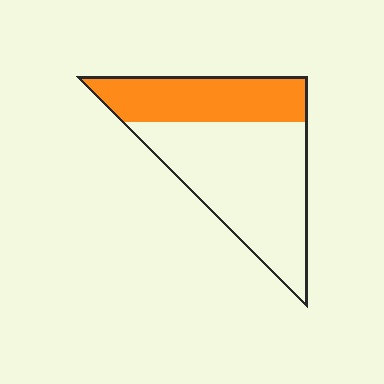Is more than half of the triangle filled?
No.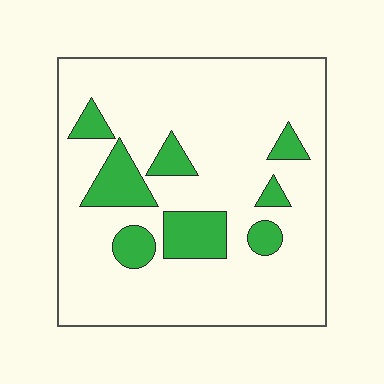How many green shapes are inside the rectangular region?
8.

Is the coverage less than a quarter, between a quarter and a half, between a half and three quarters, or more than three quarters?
Less than a quarter.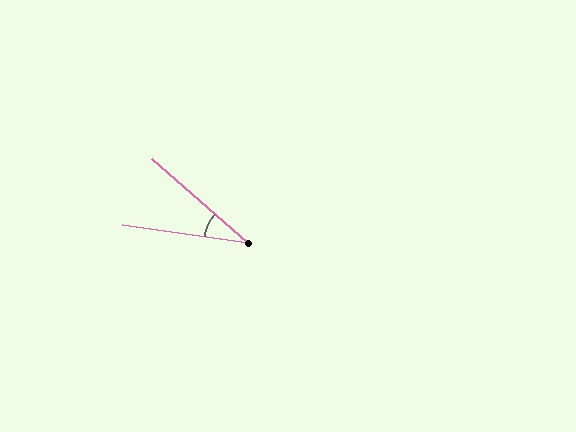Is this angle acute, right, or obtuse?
It is acute.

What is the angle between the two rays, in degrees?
Approximately 33 degrees.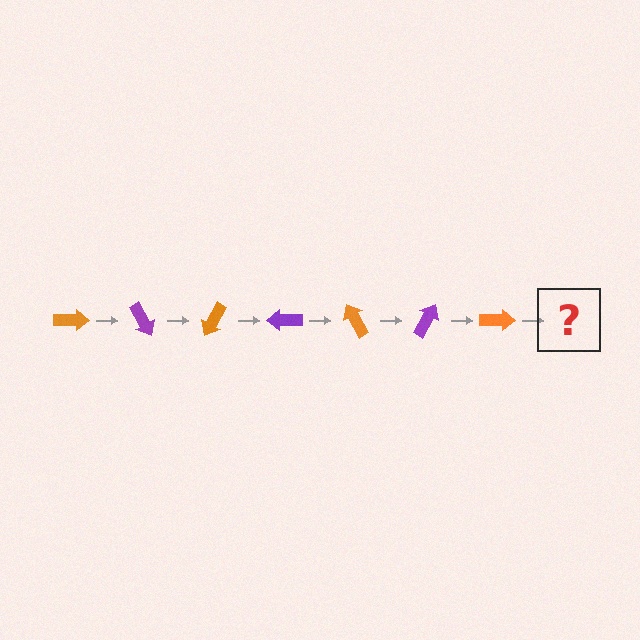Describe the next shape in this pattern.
It should be a purple arrow, rotated 420 degrees from the start.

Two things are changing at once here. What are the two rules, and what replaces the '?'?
The two rules are that it rotates 60 degrees each step and the color cycles through orange and purple. The '?' should be a purple arrow, rotated 420 degrees from the start.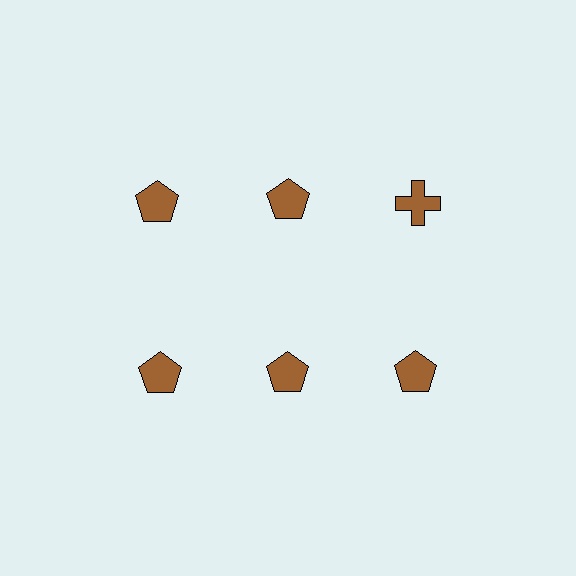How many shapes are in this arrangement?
There are 6 shapes arranged in a grid pattern.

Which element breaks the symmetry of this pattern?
The brown cross in the top row, center column breaks the symmetry. All other shapes are brown pentagons.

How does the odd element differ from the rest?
It has a different shape: cross instead of pentagon.